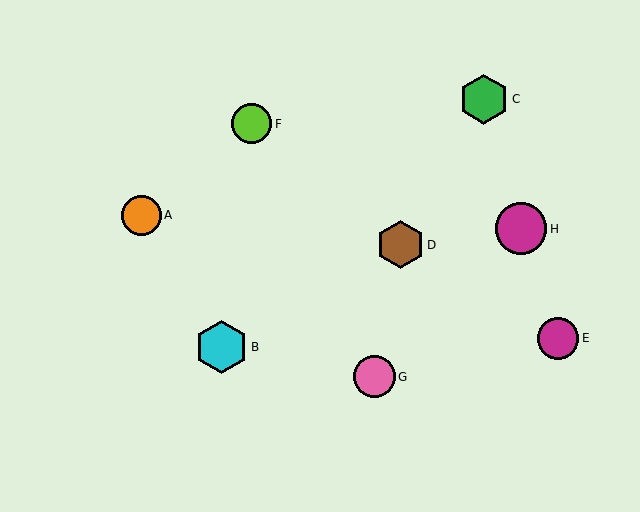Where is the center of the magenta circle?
The center of the magenta circle is at (558, 338).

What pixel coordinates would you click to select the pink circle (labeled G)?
Click at (374, 377) to select the pink circle G.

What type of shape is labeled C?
Shape C is a green hexagon.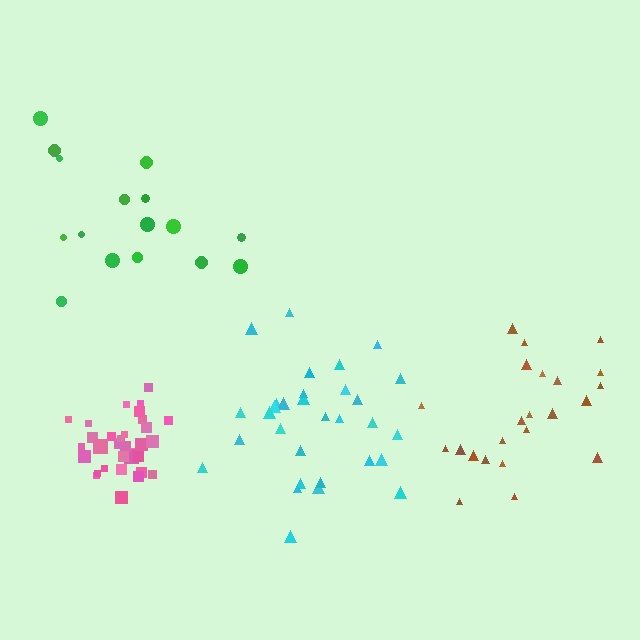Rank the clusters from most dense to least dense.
pink, cyan, brown, green.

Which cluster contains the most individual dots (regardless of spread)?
Pink (32).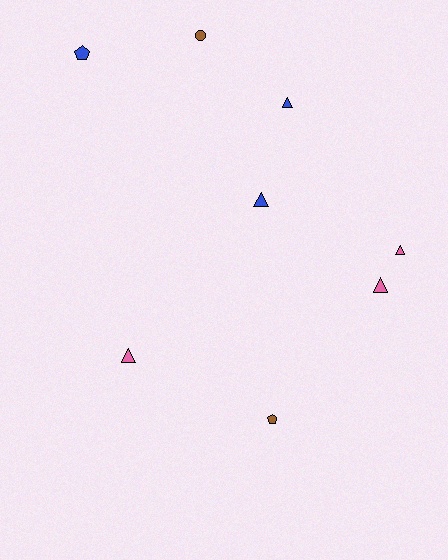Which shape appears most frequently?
Triangle, with 5 objects.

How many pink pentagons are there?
There are no pink pentagons.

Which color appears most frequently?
Blue, with 3 objects.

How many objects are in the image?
There are 8 objects.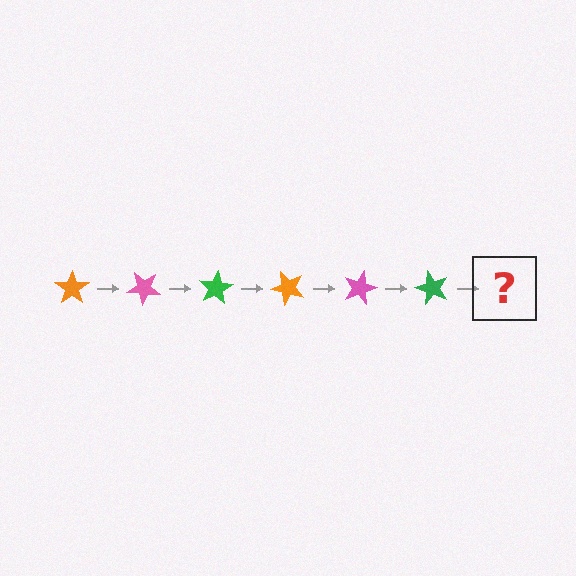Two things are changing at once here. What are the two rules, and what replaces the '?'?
The two rules are that it rotates 40 degrees each step and the color cycles through orange, pink, and green. The '?' should be an orange star, rotated 240 degrees from the start.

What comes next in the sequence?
The next element should be an orange star, rotated 240 degrees from the start.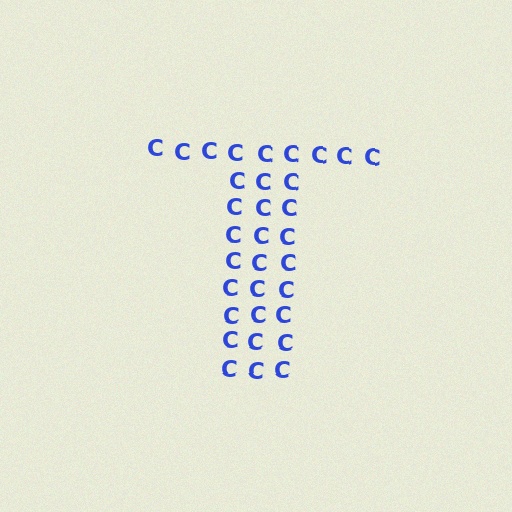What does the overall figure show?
The overall figure shows the letter T.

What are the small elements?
The small elements are letter C's.